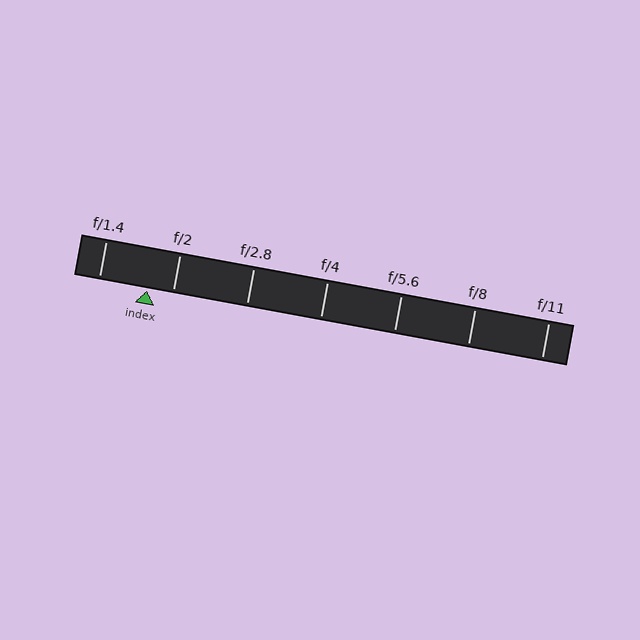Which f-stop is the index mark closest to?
The index mark is closest to f/2.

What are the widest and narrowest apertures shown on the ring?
The widest aperture shown is f/1.4 and the narrowest is f/11.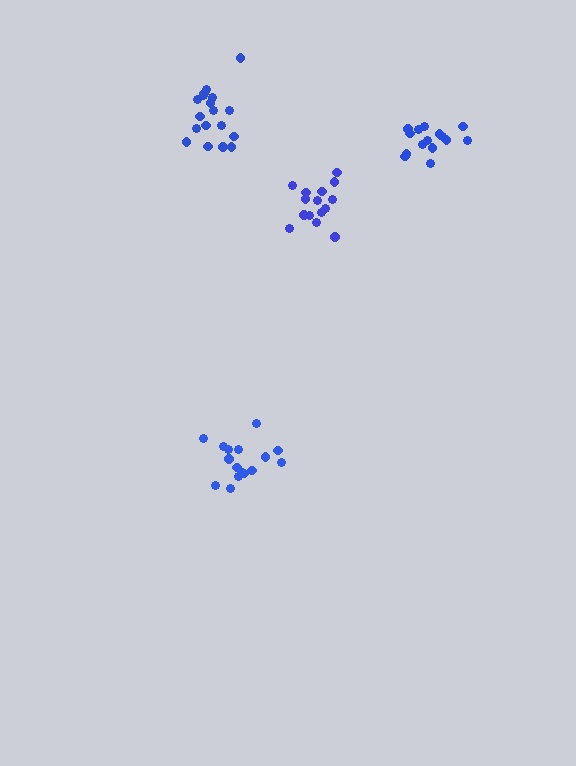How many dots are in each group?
Group 1: 18 dots, Group 2: 15 dots, Group 3: 16 dots, Group 4: 15 dots (64 total).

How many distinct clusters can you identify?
There are 4 distinct clusters.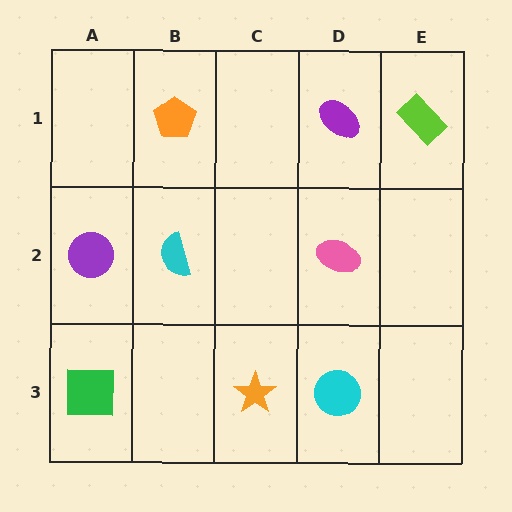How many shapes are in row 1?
3 shapes.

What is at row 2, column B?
A cyan semicircle.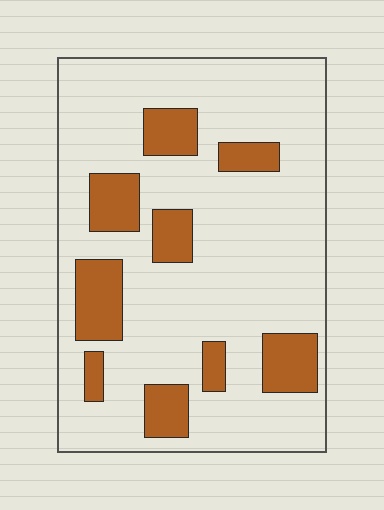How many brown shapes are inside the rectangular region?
9.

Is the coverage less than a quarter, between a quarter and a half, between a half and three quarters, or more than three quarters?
Less than a quarter.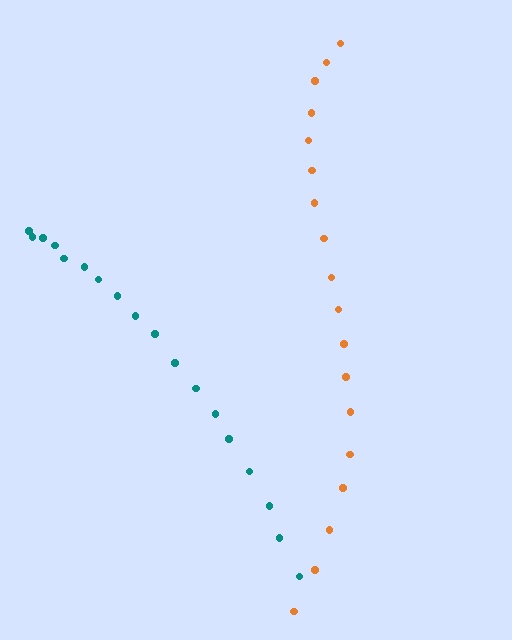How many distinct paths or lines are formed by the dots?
There are 2 distinct paths.